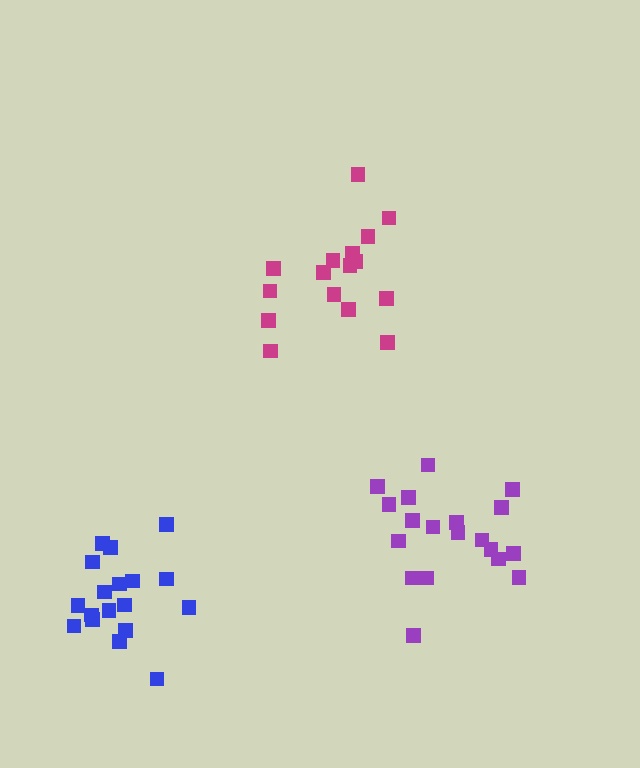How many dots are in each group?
Group 1: 19 dots, Group 2: 18 dots, Group 3: 16 dots (53 total).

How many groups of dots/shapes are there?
There are 3 groups.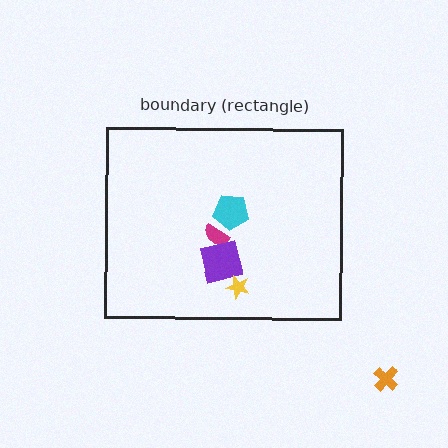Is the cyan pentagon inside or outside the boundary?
Inside.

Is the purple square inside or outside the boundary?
Inside.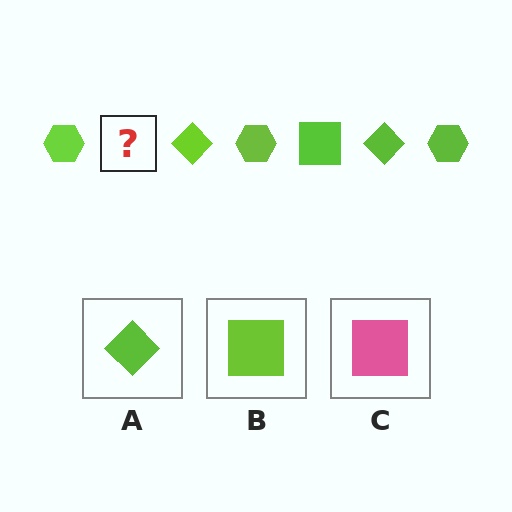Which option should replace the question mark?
Option B.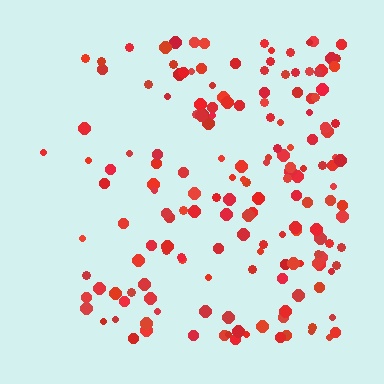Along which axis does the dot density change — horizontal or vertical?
Horizontal.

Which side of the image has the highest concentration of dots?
The right.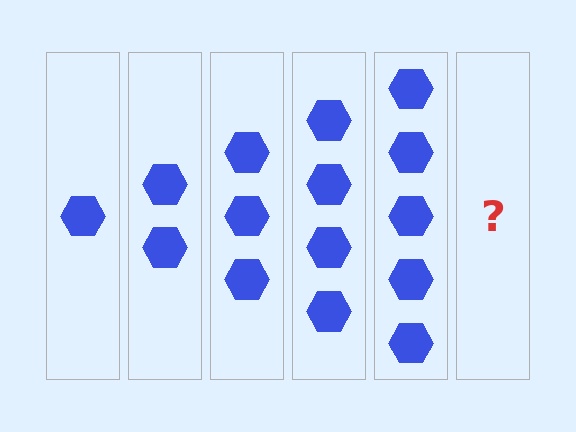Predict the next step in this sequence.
The next step is 6 hexagons.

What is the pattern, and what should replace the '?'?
The pattern is that each step adds one more hexagon. The '?' should be 6 hexagons.